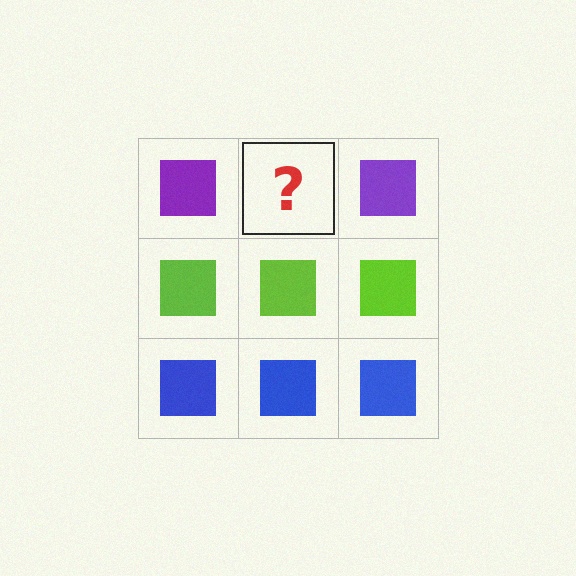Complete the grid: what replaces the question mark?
The question mark should be replaced with a purple square.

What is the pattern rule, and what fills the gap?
The rule is that each row has a consistent color. The gap should be filled with a purple square.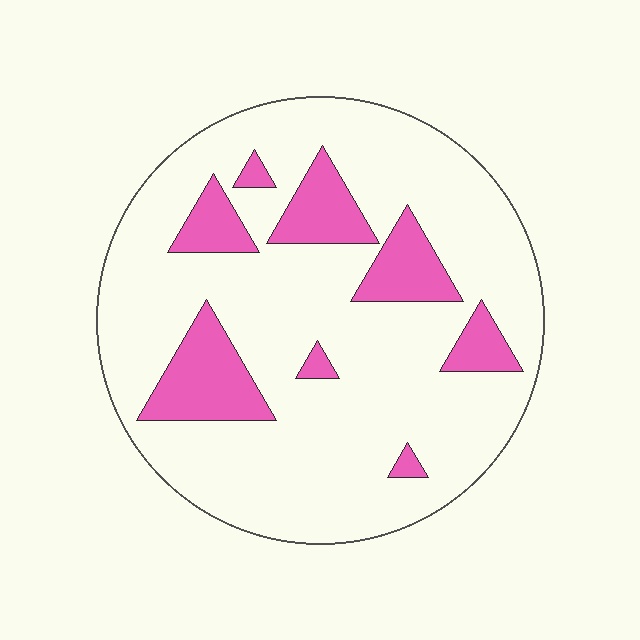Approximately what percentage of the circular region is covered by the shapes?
Approximately 20%.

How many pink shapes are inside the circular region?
8.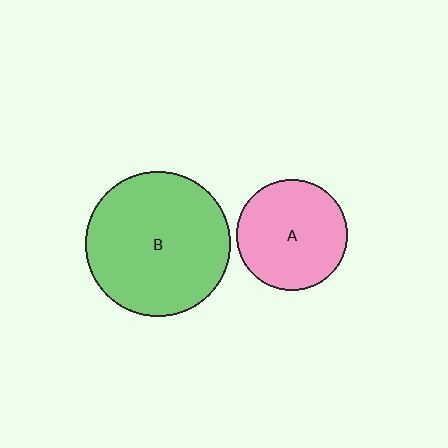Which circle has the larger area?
Circle B (green).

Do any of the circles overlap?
No, none of the circles overlap.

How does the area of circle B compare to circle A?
Approximately 1.7 times.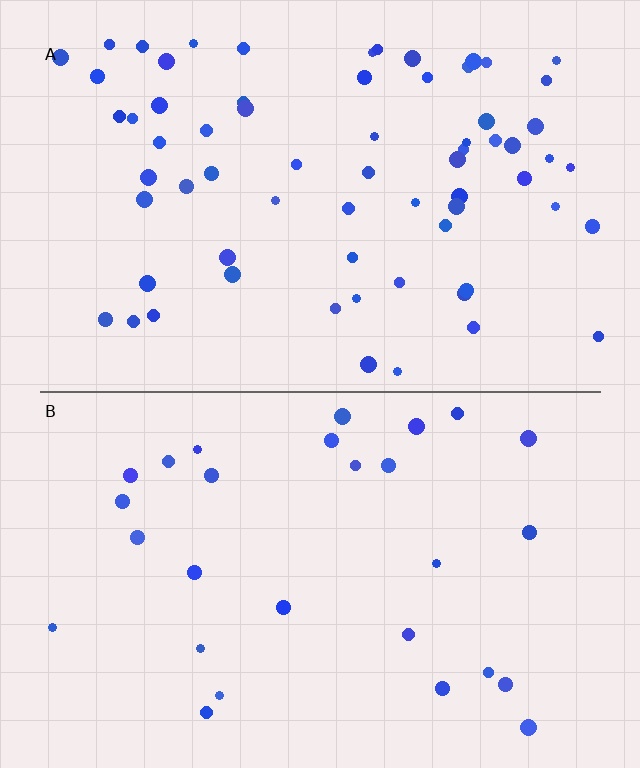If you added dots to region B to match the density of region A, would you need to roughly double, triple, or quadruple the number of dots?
Approximately double.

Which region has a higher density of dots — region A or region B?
A (the top).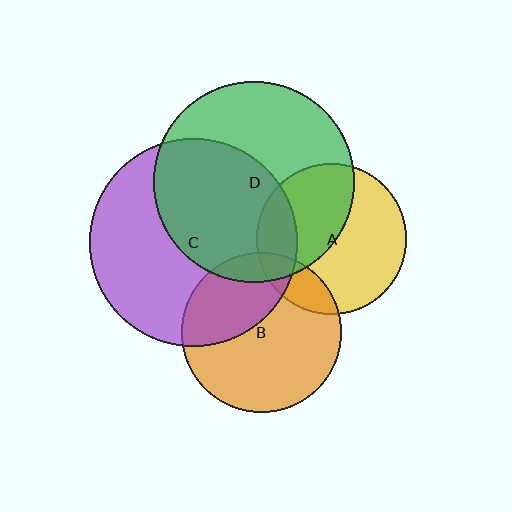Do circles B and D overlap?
Yes.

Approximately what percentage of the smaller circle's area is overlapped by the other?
Approximately 10%.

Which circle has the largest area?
Circle C (purple).